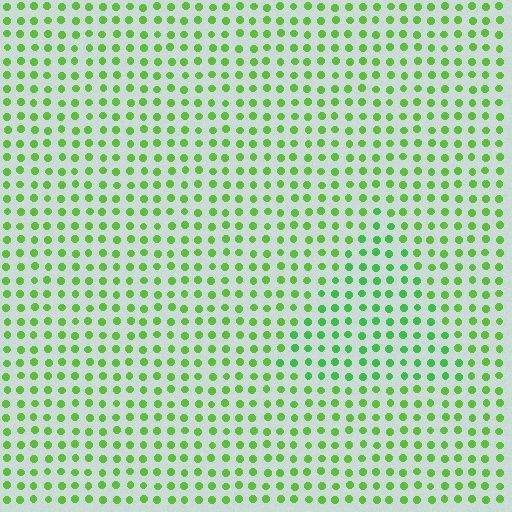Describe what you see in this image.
The image is filled with small lime elements in a uniform arrangement. A triangle-shaped region is visible where the elements are tinted to a slightly different hue, forming a subtle color boundary.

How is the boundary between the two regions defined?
The boundary is defined purely by a slight shift in hue (about 21 degrees). Spacing, size, and orientation are identical on both sides.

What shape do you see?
I see a triangle.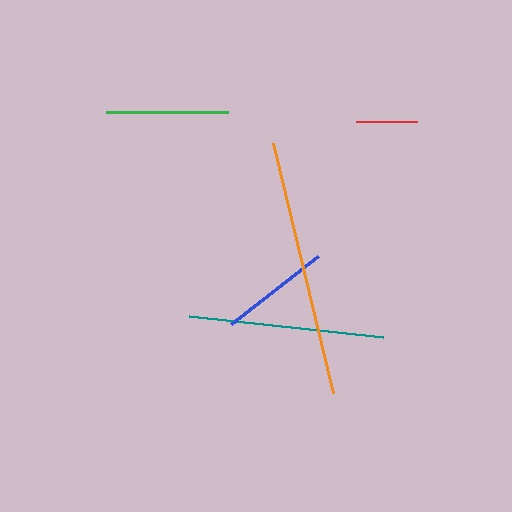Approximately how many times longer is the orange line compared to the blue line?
The orange line is approximately 2.3 times the length of the blue line.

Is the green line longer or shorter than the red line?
The green line is longer than the red line.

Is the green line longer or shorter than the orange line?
The orange line is longer than the green line.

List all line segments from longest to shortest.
From longest to shortest: orange, teal, green, blue, red.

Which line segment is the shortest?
The red line is the shortest at approximately 61 pixels.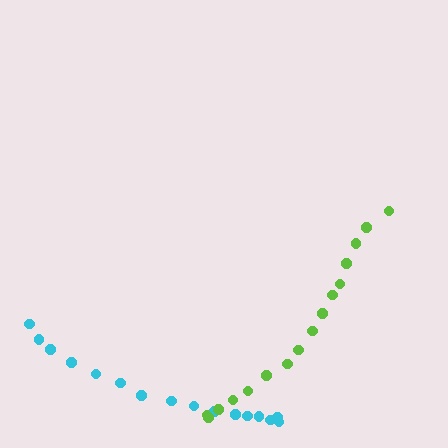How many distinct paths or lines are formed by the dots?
There are 2 distinct paths.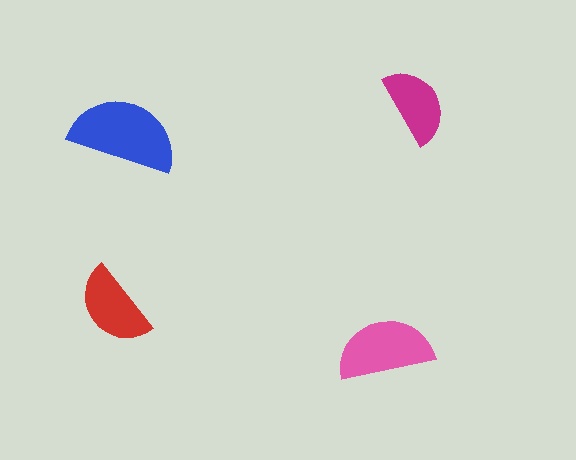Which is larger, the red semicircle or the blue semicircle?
The blue one.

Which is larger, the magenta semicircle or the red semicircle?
The red one.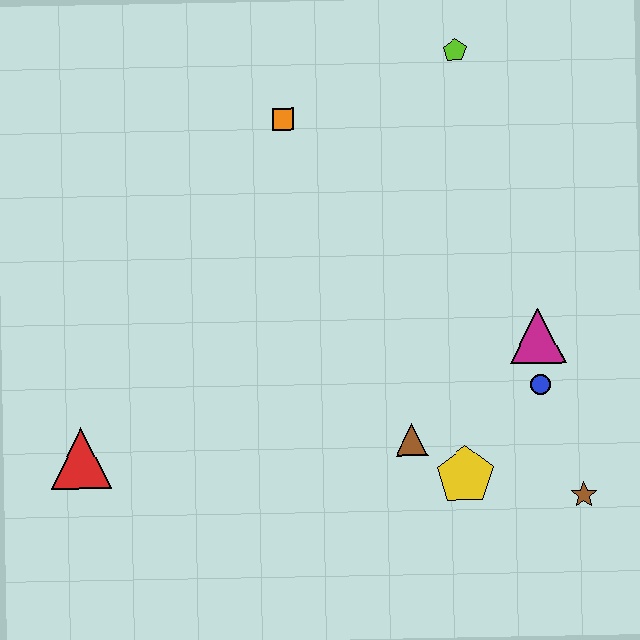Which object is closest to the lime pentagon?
The orange square is closest to the lime pentagon.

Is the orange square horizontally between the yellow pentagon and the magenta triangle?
No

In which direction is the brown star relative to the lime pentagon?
The brown star is below the lime pentagon.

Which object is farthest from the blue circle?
The red triangle is farthest from the blue circle.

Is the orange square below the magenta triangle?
No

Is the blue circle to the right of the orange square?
Yes